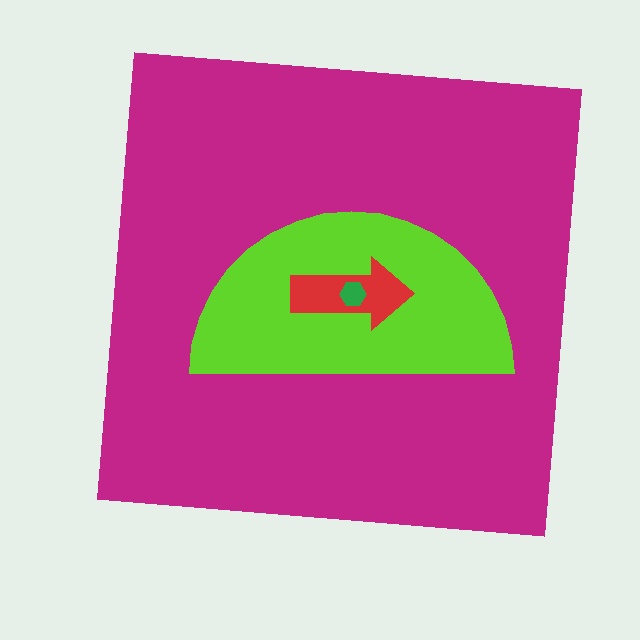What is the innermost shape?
The green hexagon.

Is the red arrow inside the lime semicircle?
Yes.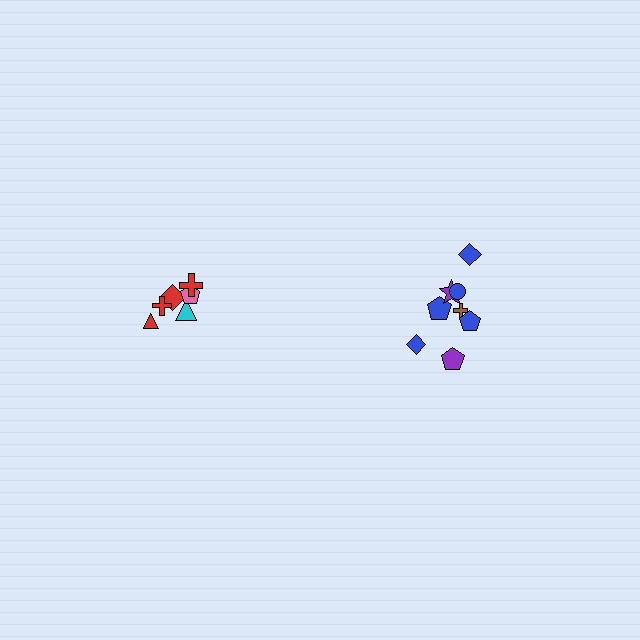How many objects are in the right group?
There are 8 objects.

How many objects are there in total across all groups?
There are 14 objects.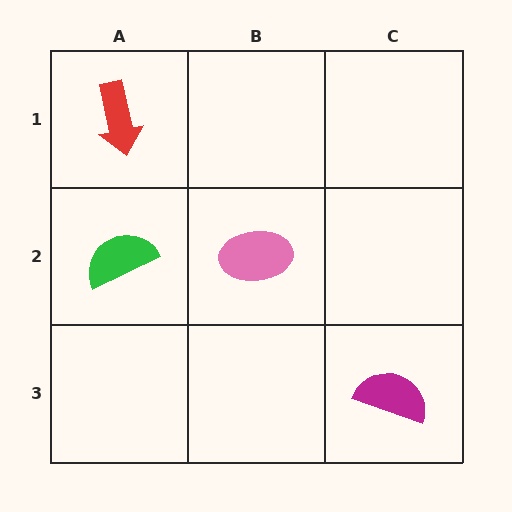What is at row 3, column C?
A magenta semicircle.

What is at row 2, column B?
A pink ellipse.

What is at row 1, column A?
A red arrow.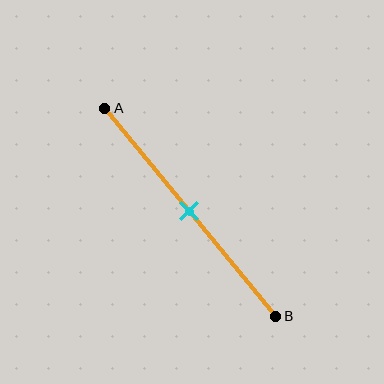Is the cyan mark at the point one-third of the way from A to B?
No, the mark is at about 50% from A, not at the 33% one-third point.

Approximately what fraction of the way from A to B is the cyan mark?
The cyan mark is approximately 50% of the way from A to B.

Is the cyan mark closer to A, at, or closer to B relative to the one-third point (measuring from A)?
The cyan mark is closer to point B than the one-third point of segment AB.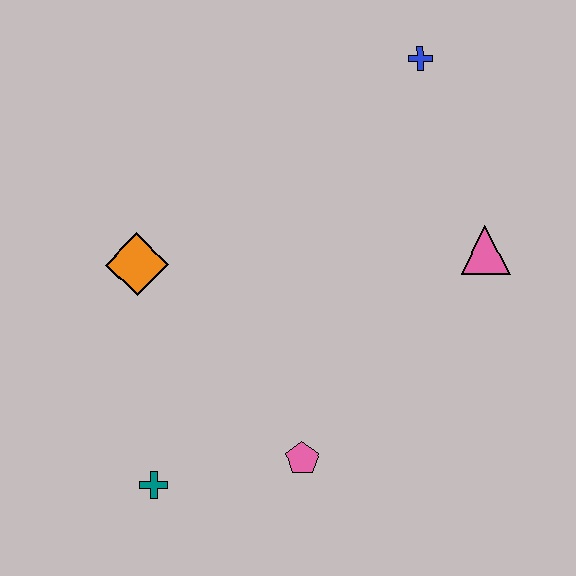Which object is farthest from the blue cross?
The teal cross is farthest from the blue cross.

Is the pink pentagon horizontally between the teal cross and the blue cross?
Yes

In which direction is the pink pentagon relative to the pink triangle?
The pink pentagon is below the pink triangle.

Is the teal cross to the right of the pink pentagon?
No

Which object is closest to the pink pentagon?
The teal cross is closest to the pink pentagon.